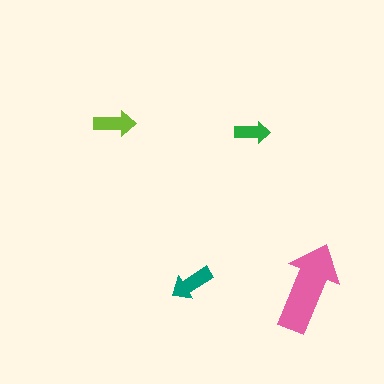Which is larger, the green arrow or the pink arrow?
The pink one.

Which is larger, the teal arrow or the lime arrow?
The teal one.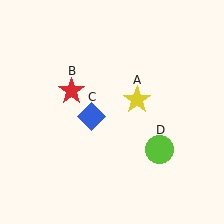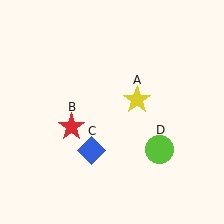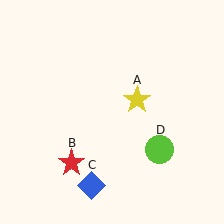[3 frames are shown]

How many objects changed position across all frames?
2 objects changed position: red star (object B), blue diamond (object C).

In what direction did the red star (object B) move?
The red star (object B) moved down.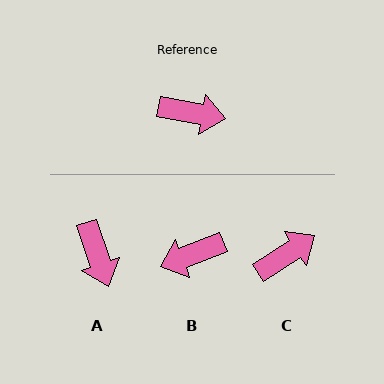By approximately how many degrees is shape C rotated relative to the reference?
Approximately 43 degrees counter-clockwise.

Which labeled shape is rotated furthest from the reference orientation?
B, about 149 degrees away.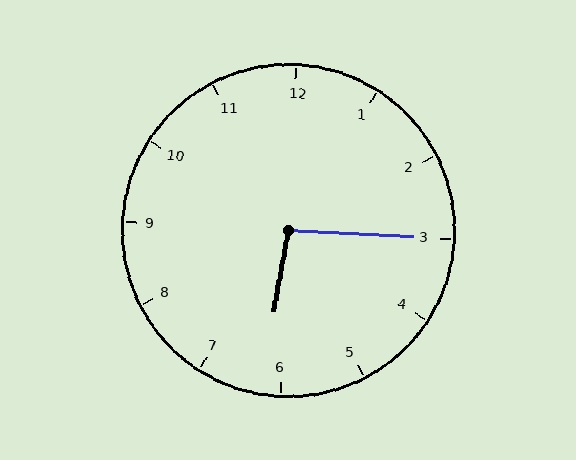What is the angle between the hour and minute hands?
Approximately 98 degrees.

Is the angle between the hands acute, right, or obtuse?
It is obtuse.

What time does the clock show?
6:15.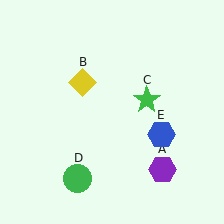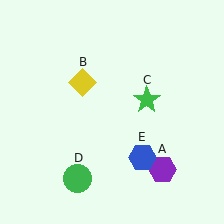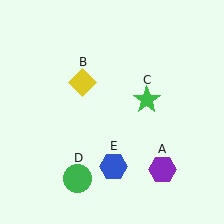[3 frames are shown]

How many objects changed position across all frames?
1 object changed position: blue hexagon (object E).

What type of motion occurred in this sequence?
The blue hexagon (object E) rotated clockwise around the center of the scene.